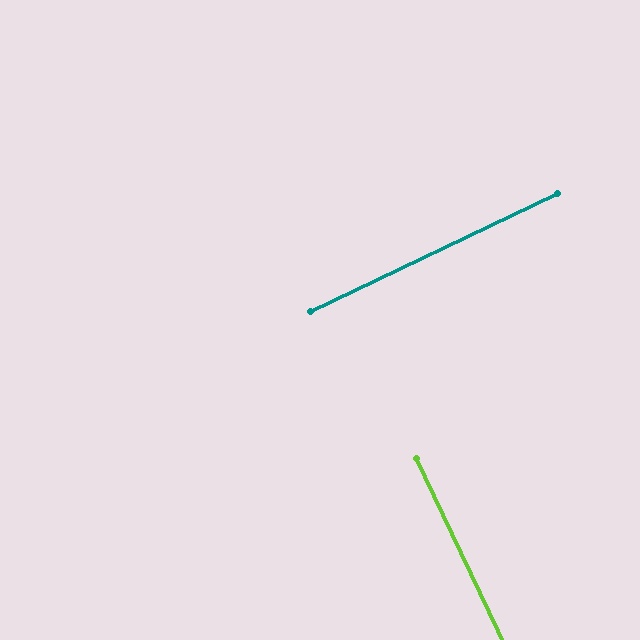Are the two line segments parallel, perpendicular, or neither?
Perpendicular — they meet at approximately 90°.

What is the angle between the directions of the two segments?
Approximately 90 degrees.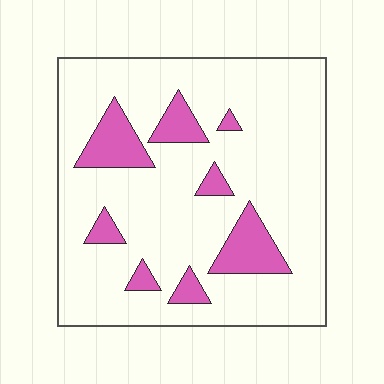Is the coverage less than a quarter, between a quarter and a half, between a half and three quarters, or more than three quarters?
Less than a quarter.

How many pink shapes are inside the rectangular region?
8.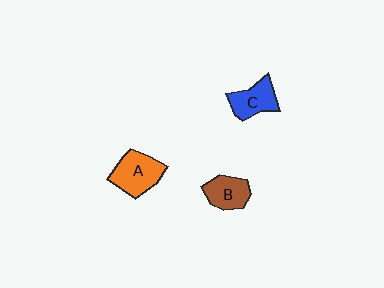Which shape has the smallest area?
Shape B (brown).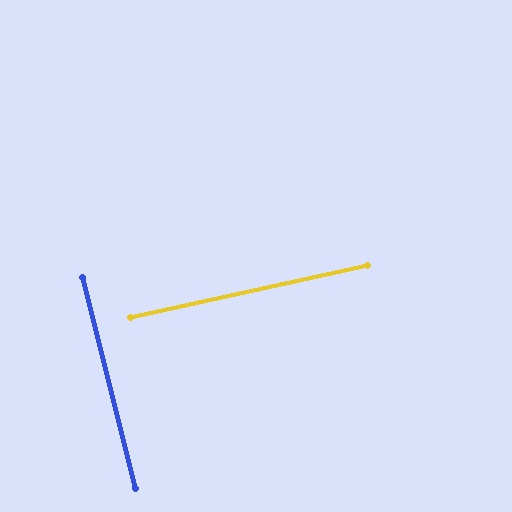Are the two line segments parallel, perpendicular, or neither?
Perpendicular — they meet at approximately 88°.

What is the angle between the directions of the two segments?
Approximately 88 degrees.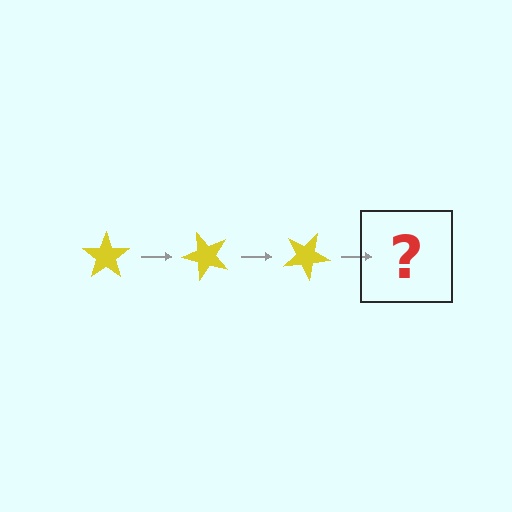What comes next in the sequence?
The next element should be a yellow star rotated 150 degrees.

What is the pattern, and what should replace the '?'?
The pattern is that the star rotates 50 degrees each step. The '?' should be a yellow star rotated 150 degrees.